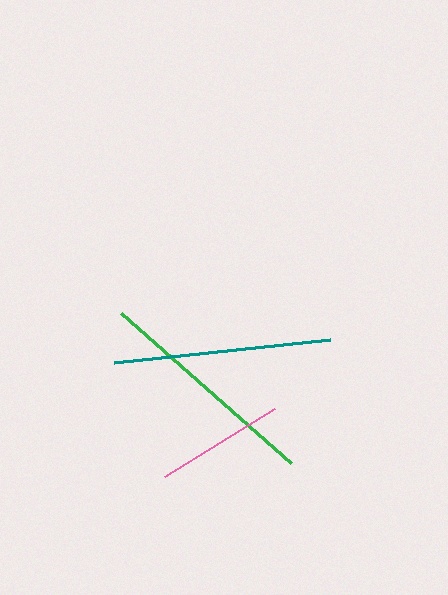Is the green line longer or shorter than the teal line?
The green line is longer than the teal line.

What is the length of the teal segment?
The teal segment is approximately 217 pixels long.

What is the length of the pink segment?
The pink segment is approximately 129 pixels long.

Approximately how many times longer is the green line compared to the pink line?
The green line is approximately 1.8 times the length of the pink line.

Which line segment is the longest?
The green line is the longest at approximately 227 pixels.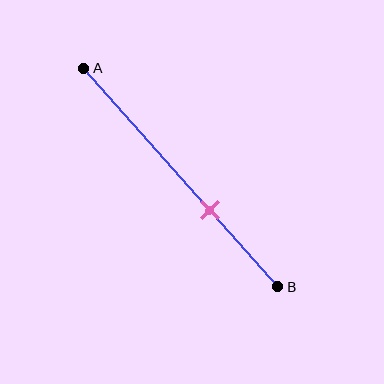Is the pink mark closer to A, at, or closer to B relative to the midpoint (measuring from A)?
The pink mark is closer to point B than the midpoint of segment AB.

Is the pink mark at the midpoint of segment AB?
No, the mark is at about 65% from A, not at the 50% midpoint.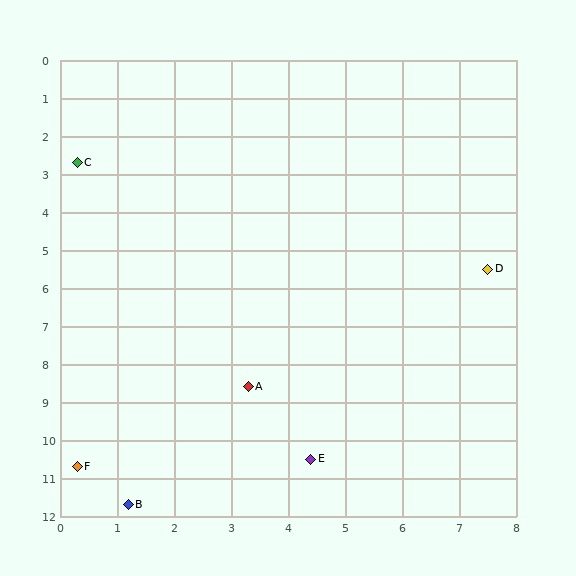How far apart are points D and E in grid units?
Points D and E are about 5.9 grid units apart.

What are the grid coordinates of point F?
Point F is at approximately (0.3, 10.7).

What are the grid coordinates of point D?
Point D is at approximately (7.5, 5.5).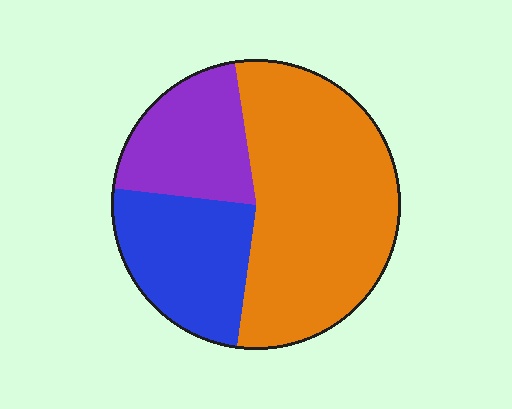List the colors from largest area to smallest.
From largest to smallest: orange, blue, purple.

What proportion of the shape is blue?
Blue takes up about one quarter (1/4) of the shape.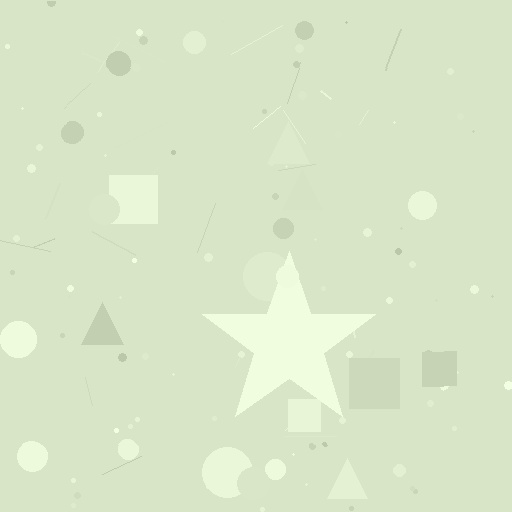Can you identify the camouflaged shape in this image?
The camouflaged shape is a star.